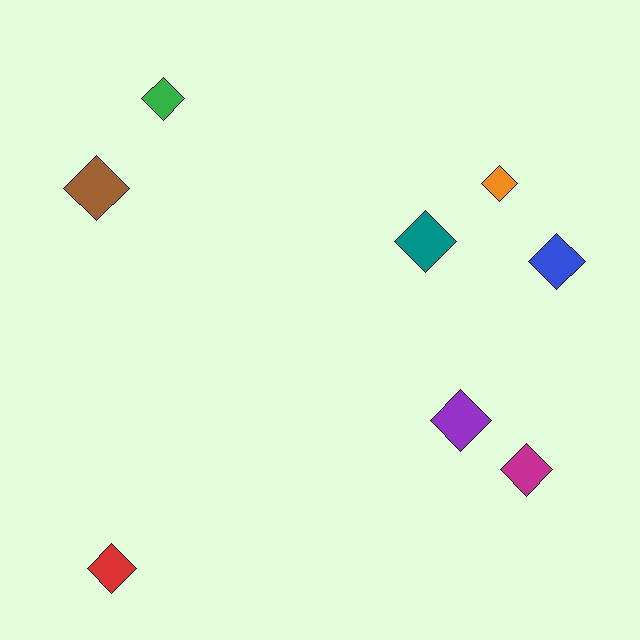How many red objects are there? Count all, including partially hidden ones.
There is 1 red object.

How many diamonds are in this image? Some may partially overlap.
There are 8 diamonds.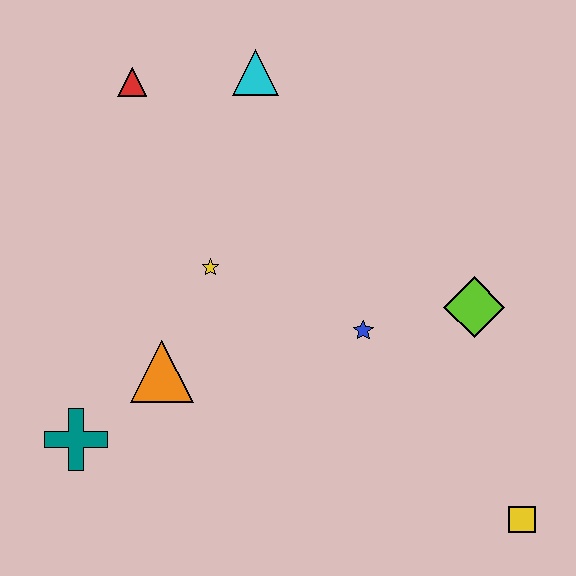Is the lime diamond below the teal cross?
No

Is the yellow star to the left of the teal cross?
No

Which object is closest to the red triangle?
The cyan triangle is closest to the red triangle.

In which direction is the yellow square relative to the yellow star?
The yellow square is to the right of the yellow star.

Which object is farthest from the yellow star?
The yellow square is farthest from the yellow star.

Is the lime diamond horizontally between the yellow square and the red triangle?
Yes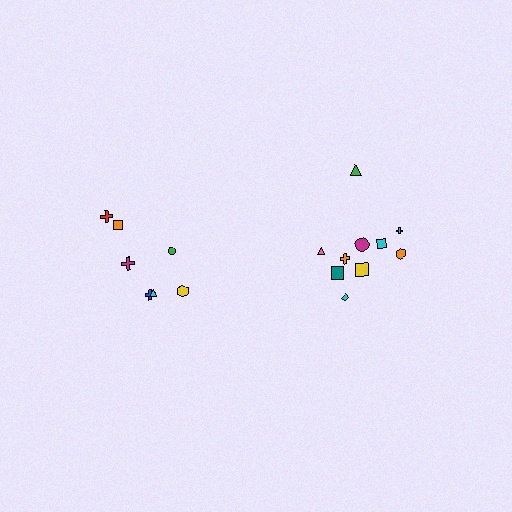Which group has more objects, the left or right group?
The right group.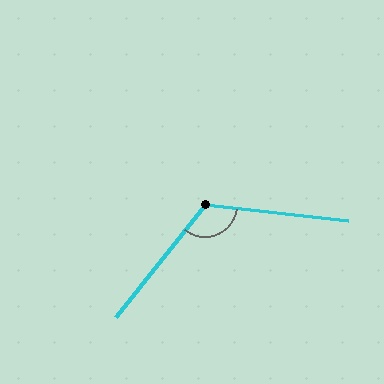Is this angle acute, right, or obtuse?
It is obtuse.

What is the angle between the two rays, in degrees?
Approximately 122 degrees.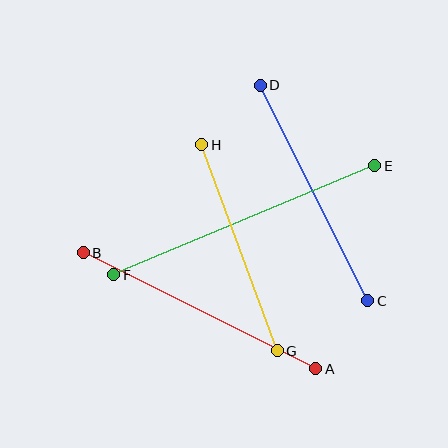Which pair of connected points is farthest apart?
Points E and F are farthest apart.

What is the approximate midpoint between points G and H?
The midpoint is at approximately (239, 248) pixels.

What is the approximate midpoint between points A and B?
The midpoint is at approximately (199, 311) pixels.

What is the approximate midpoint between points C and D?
The midpoint is at approximately (314, 193) pixels.